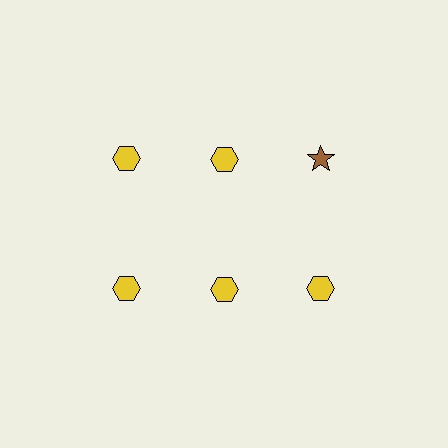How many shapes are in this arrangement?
There are 6 shapes arranged in a grid pattern.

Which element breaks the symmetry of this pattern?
The brown star in the top row, center column breaks the symmetry. All other shapes are yellow hexagons.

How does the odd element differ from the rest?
It differs in both color (brown instead of yellow) and shape (star instead of hexagon).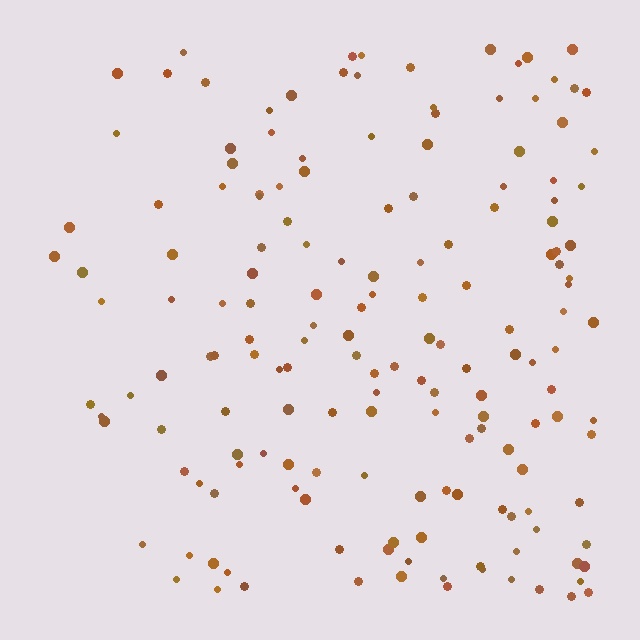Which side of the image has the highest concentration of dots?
The right.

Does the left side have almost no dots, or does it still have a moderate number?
Still a moderate number, just noticeably fewer than the right.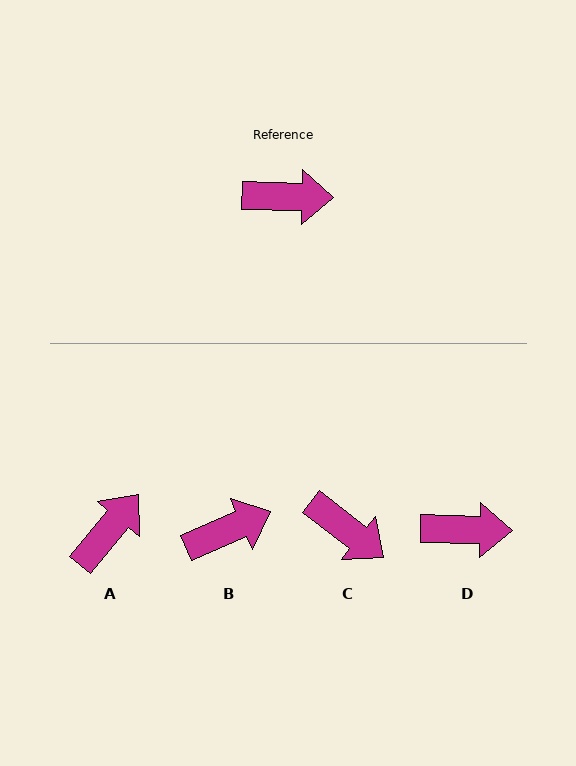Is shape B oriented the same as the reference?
No, it is off by about 25 degrees.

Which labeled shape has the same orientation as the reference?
D.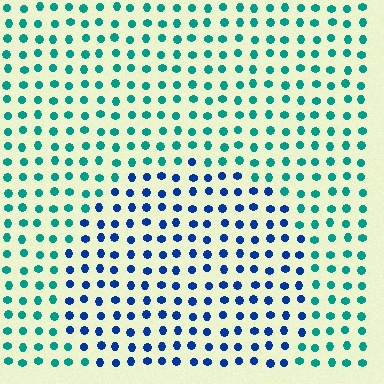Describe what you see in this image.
The image is filled with small teal elements in a uniform arrangement. A circle-shaped region is visible where the elements are tinted to a slightly different hue, forming a subtle color boundary.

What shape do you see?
I see a circle.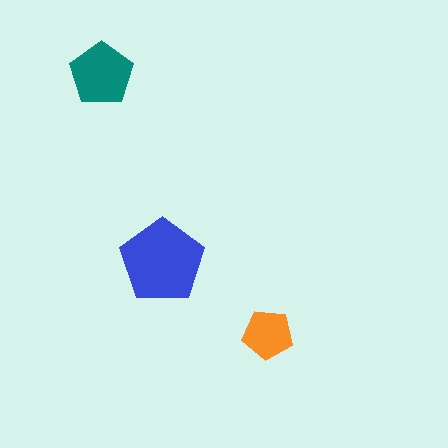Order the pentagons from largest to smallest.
the blue one, the teal one, the orange one.